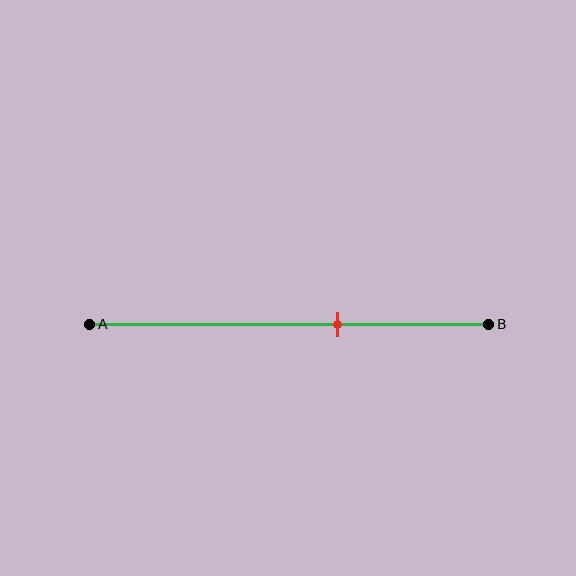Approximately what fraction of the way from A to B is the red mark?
The red mark is approximately 60% of the way from A to B.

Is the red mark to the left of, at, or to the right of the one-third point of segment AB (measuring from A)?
The red mark is to the right of the one-third point of segment AB.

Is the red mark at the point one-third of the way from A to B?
No, the mark is at about 60% from A, not at the 33% one-third point.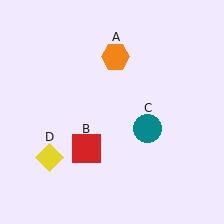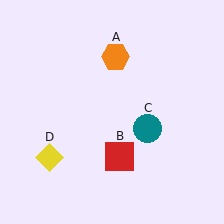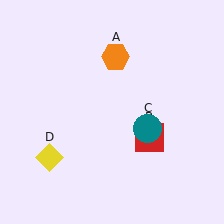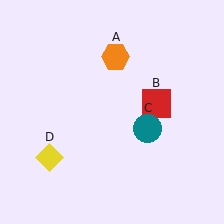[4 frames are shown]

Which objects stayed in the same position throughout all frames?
Orange hexagon (object A) and teal circle (object C) and yellow diamond (object D) remained stationary.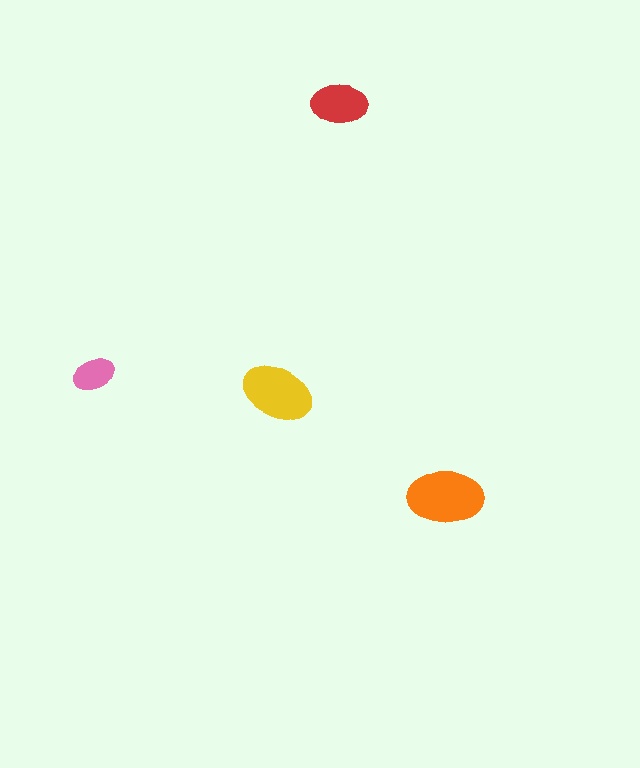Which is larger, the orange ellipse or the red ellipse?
The orange one.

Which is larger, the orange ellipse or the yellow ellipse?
The orange one.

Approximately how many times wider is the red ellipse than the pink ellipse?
About 1.5 times wider.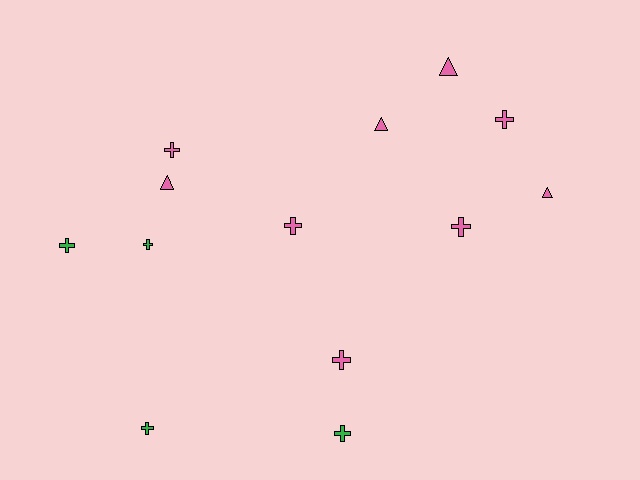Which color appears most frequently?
Pink, with 9 objects.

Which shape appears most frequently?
Cross, with 9 objects.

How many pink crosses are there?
There are 5 pink crosses.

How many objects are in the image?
There are 13 objects.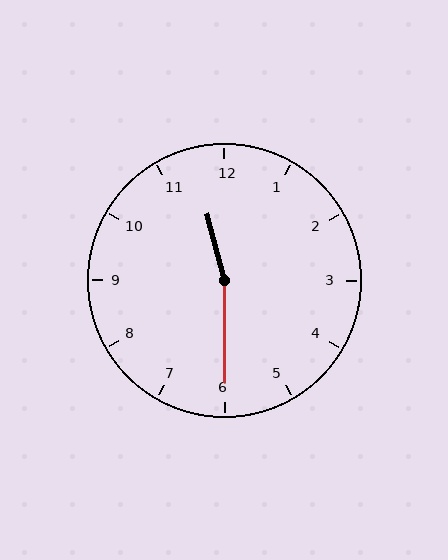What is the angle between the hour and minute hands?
Approximately 165 degrees.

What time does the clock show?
11:30.